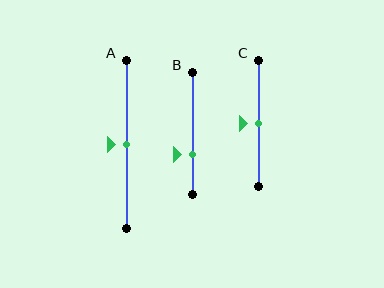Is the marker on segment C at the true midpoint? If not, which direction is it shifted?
Yes, the marker on segment C is at the true midpoint.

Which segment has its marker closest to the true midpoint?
Segment A has its marker closest to the true midpoint.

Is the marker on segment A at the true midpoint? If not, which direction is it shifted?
Yes, the marker on segment A is at the true midpoint.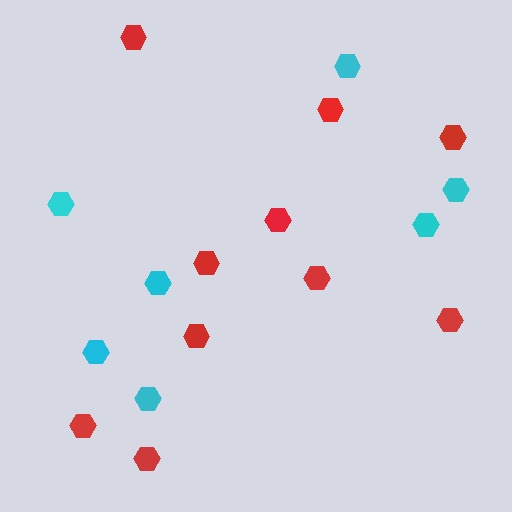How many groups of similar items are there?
There are 2 groups: one group of red hexagons (10) and one group of cyan hexagons (7).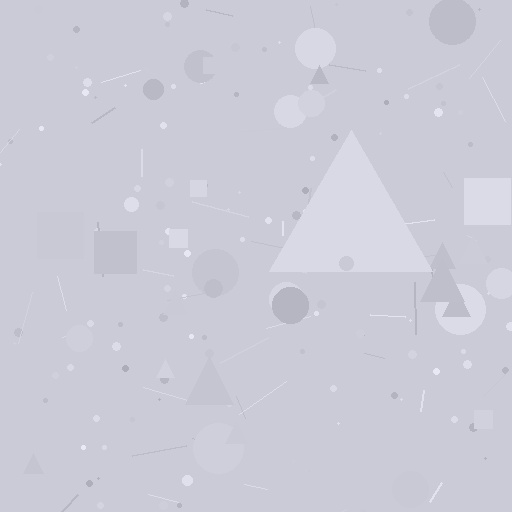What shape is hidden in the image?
A triangle is hidden in the image.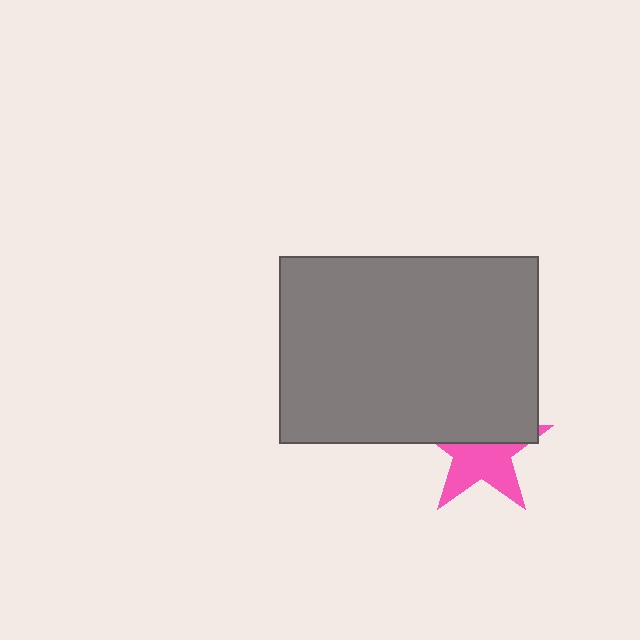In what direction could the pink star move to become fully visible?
The pink star could move down. That would shift it out from behind the gray rectangle entirely.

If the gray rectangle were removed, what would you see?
You would see the complete pink star.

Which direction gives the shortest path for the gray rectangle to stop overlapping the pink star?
Moving up gives the shortest separation.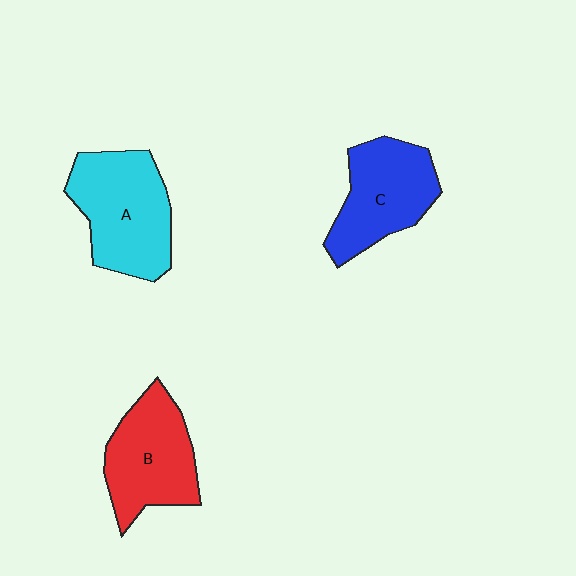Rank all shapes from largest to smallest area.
From largest to smallest: A (cyan), B (red), C (blue).